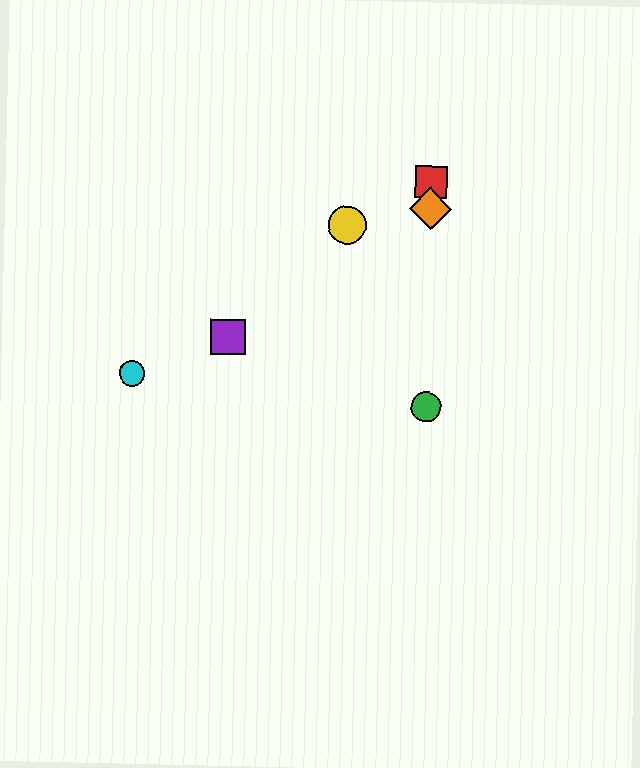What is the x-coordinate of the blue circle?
The blue circle is at x≈430.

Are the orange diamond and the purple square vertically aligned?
No, the orange diamond is at x≈431 and the purple square is at x≈228.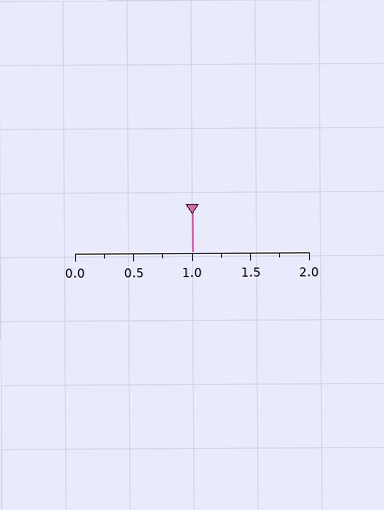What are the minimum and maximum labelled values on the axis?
The axis runs from 0.0 to 2.0.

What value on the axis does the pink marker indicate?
The marker indicates approximately 1.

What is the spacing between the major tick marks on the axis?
The major ticks are spaced 0.5 apart.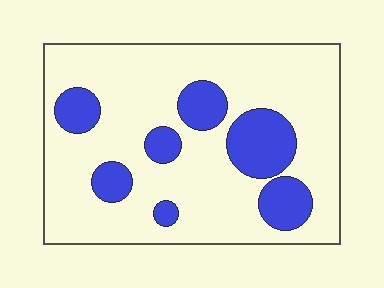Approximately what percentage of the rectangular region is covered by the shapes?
Approximately 20%.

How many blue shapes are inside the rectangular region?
7.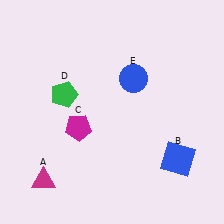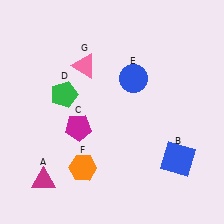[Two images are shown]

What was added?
An orange hexagon (F), a pink triangle (G) were added in Image 2.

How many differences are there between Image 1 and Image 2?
There are 2 differences between the two images.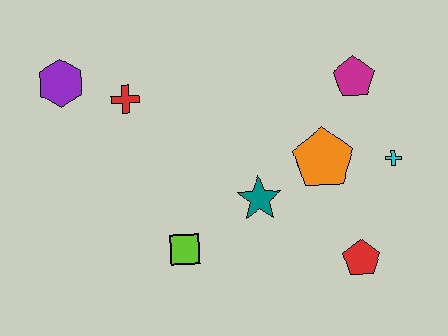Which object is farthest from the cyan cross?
The purple hexagon is farthest from the cyan cross.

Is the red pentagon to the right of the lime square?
Yes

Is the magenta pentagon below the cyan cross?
No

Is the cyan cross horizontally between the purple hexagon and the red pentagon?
No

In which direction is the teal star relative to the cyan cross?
The teal star is to the left of the cyan cross.